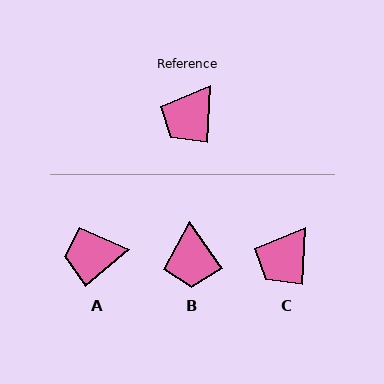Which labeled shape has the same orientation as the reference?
C.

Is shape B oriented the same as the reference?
No, it is off by about 38 degrees.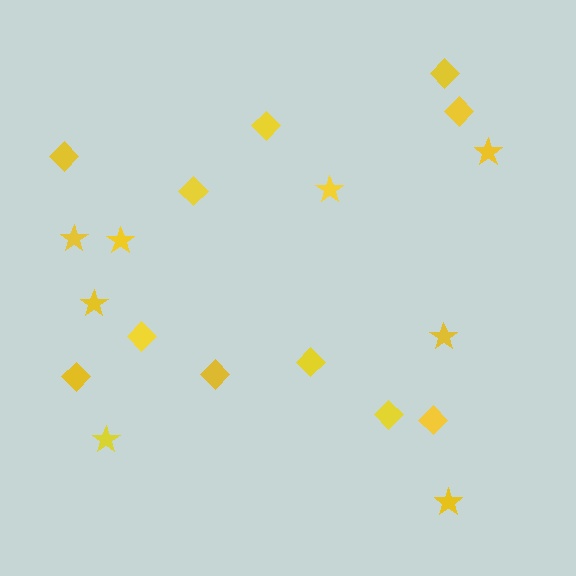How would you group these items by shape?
There are 2 groups: one group of stars (8) and one group of diamonds (11).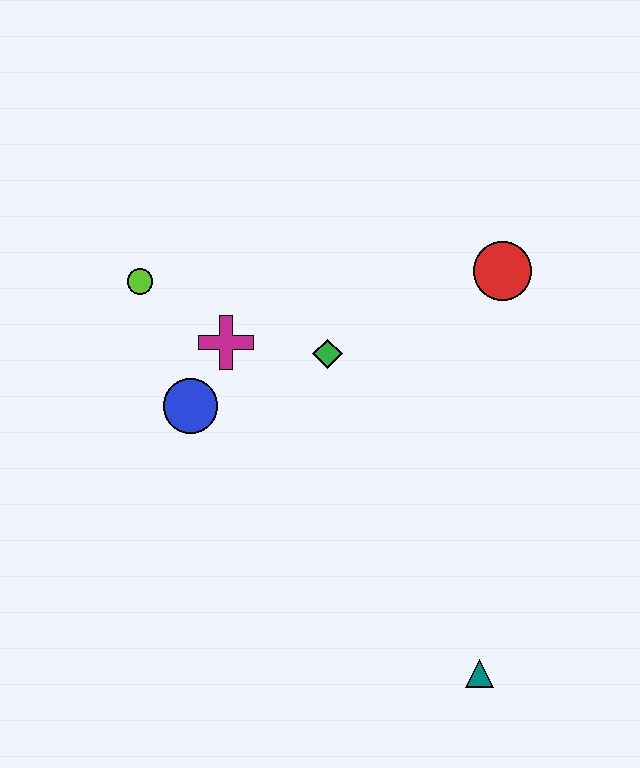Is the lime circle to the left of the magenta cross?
Yes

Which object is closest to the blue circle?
The magenta cross is closest to the blue circle.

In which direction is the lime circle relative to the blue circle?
The lime circle is above the blue circle.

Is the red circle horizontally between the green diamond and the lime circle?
No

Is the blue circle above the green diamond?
No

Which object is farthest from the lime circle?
The teal triangle is farthest from the lime circle.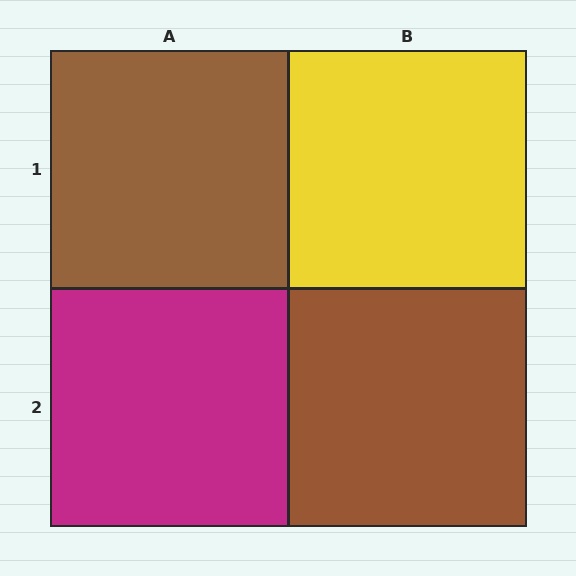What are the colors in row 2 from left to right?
Magenta, brown.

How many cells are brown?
2 cells are brown.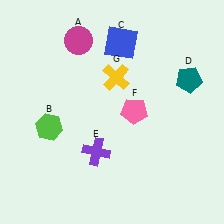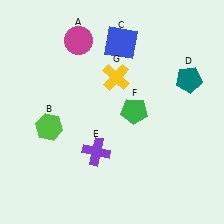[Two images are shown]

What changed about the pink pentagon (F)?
In Image 1, F is pink. In Image 2, it changed to green.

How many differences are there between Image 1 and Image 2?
There is 1 difference between the two images.